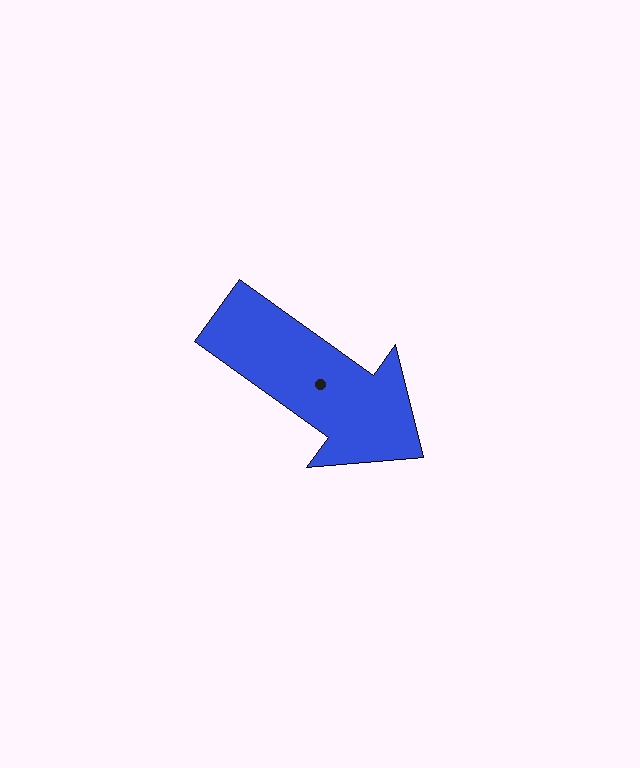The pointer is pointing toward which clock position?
Roughly 4 o'clock.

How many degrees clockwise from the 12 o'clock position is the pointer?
Approximately 126 degrees.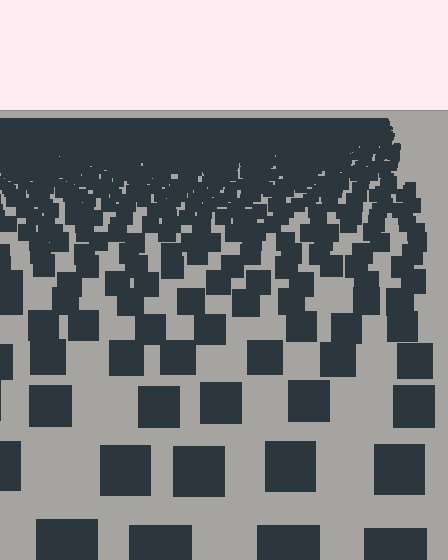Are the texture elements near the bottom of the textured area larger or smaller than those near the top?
Larger. Near the bottom, elements are closer to the viewer and appear at a bigger on-screen size.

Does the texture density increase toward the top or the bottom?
Density increases toward the top.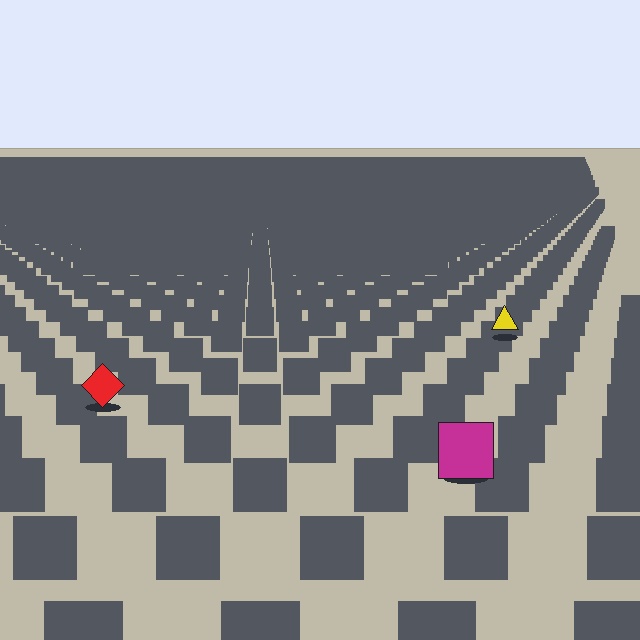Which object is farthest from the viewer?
The yellow triangle is farthest from the viewer. It appears smaller and the ground texture around it is denser.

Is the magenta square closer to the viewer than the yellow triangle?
Yes. The magenta square is closer — you can tell from the texture gradient: the ground texture is coarser near it.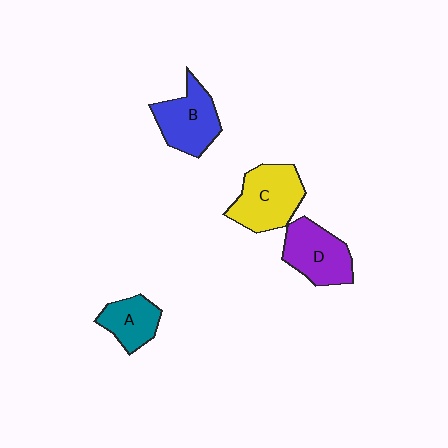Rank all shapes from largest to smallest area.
From largest to smallest: C (yellow), B (blue), D (purple), A (teal).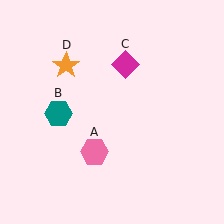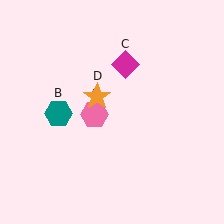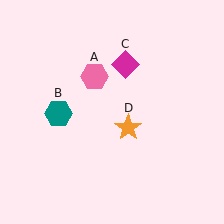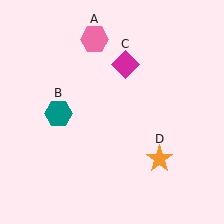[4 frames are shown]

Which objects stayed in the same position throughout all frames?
Teal hexagon (object B) and magenta diamond (object C) remained stationary.